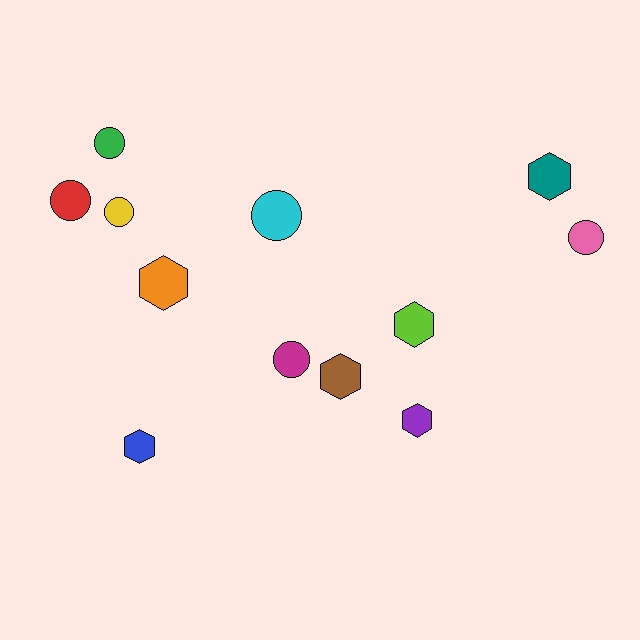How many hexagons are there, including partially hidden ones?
There are 6 hexagons.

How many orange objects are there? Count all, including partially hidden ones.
There is 1 orange object.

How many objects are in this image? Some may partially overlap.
There are 12 objects.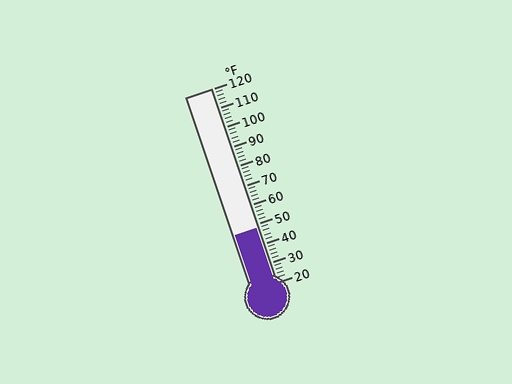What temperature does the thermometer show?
The thermometer shows approximately 48°F.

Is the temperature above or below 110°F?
The temperature is below 110°F.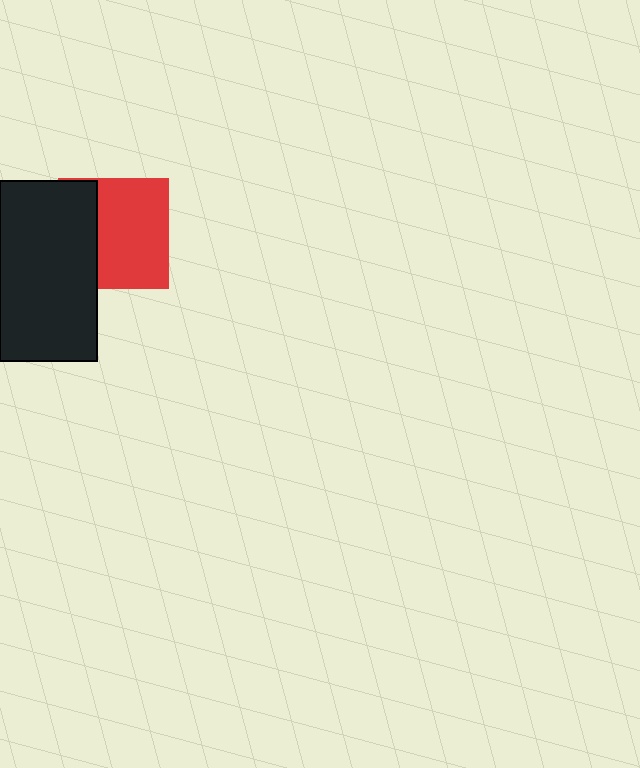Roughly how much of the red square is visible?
About half of it is visible (roughly 65%).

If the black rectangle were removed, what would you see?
You would see the complete red square.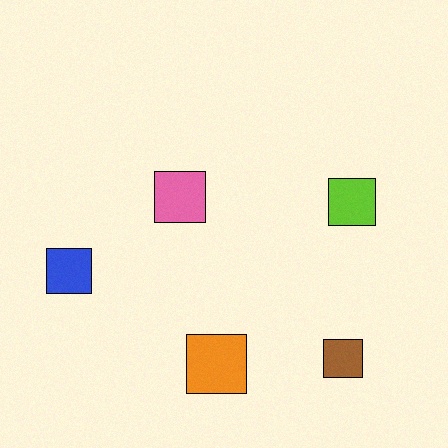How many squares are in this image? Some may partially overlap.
There are 5 squares.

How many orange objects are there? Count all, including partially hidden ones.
There is 1 orange object.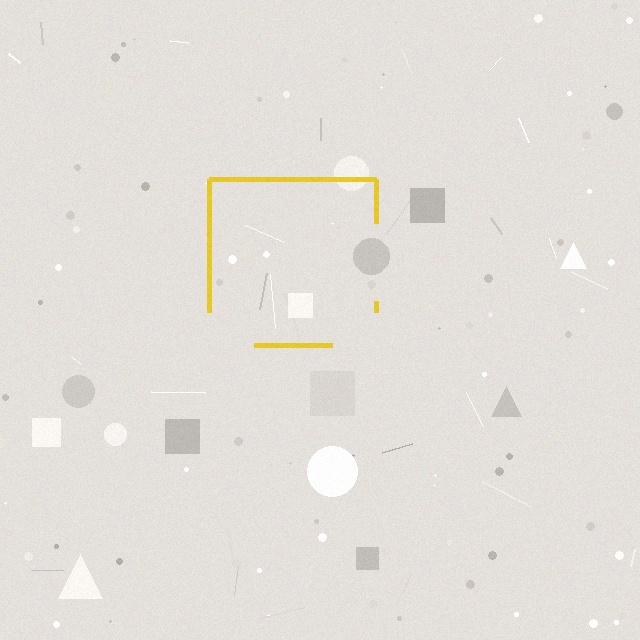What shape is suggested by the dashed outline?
The dashed outline suggests a square.